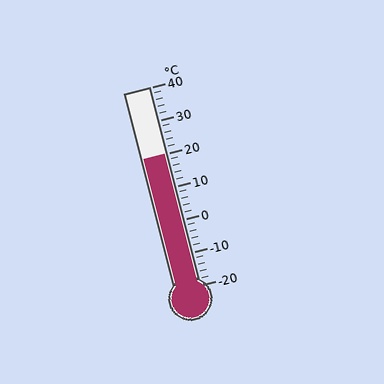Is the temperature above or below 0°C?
The temperature is above 0°C.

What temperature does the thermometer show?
The thermometer shows approximately 20°C.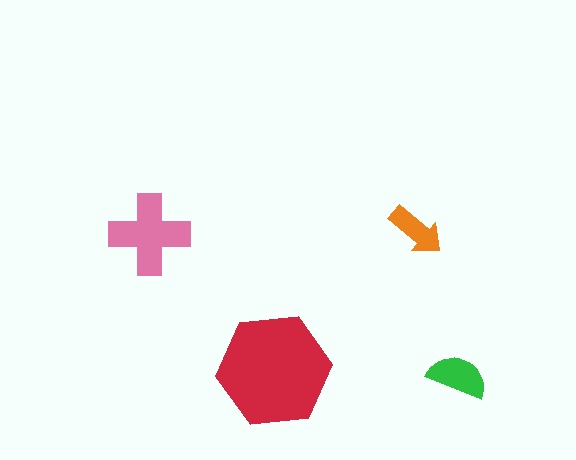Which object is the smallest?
The orange arrow.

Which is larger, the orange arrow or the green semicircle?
The green semicircle.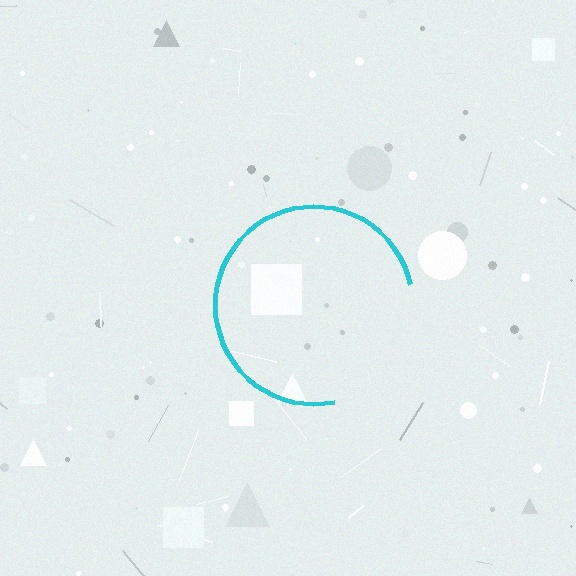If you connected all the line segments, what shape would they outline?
They would outline a circle.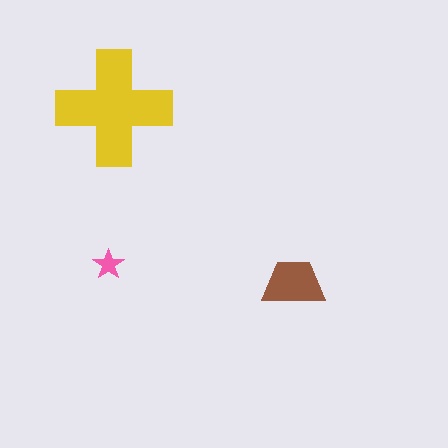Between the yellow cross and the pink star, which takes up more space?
The yellow cross.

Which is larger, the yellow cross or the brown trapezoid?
The yellow cross.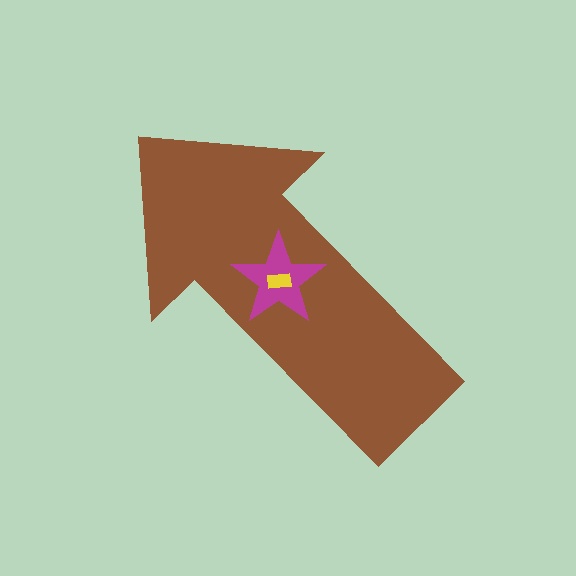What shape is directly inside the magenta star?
The yellow rectangle.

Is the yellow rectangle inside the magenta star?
Yes.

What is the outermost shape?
The brown arrow.